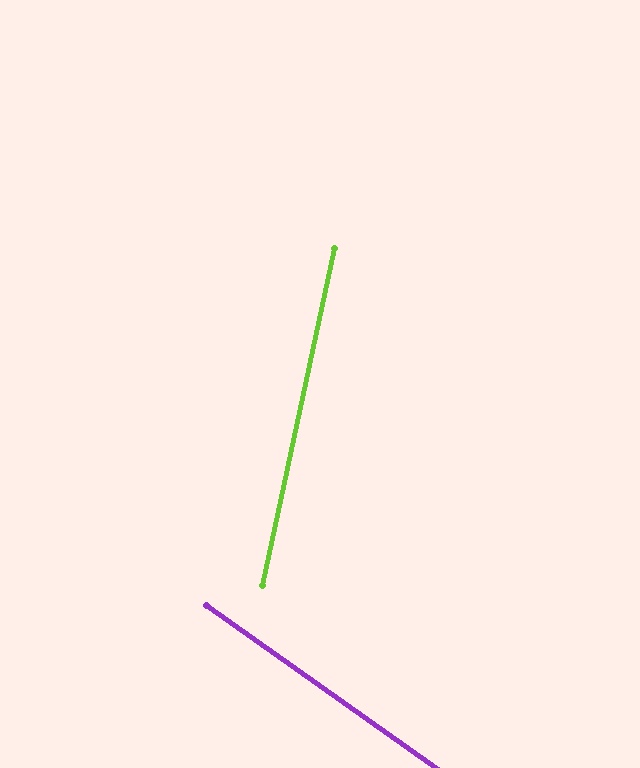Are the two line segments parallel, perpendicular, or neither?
Neither parallel nor perpendicular — they differ by about 67°.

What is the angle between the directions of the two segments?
Approximately 67 degrees.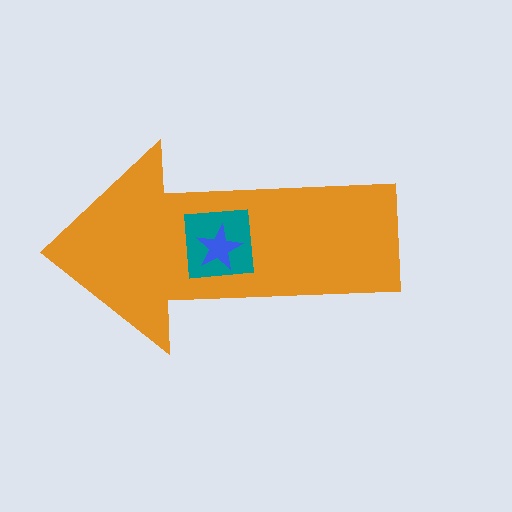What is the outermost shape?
The orange arrow.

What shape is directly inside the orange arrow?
The teal square.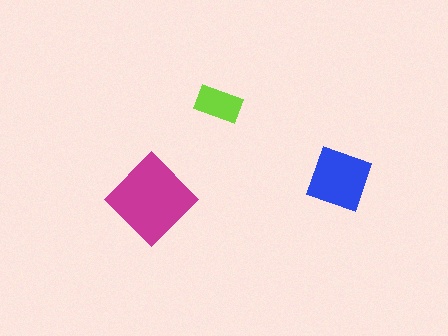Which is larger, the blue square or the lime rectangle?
The blue square.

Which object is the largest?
The magenta diamond.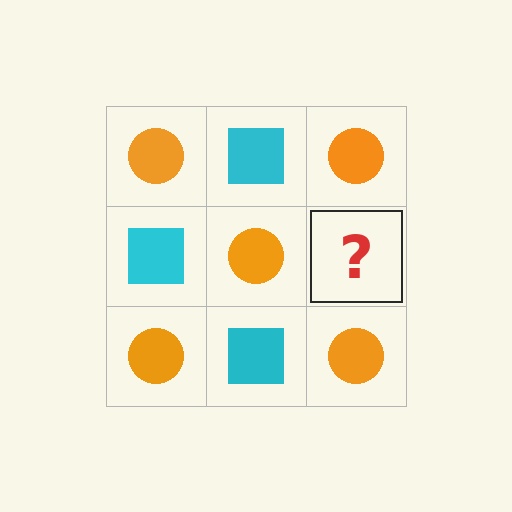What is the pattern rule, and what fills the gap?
The rule is that it alternates orange circle and cyan square in a checkerboard pattern. The gap should be filled with a cyan square.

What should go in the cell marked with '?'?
The missing cell should contain a cyan square.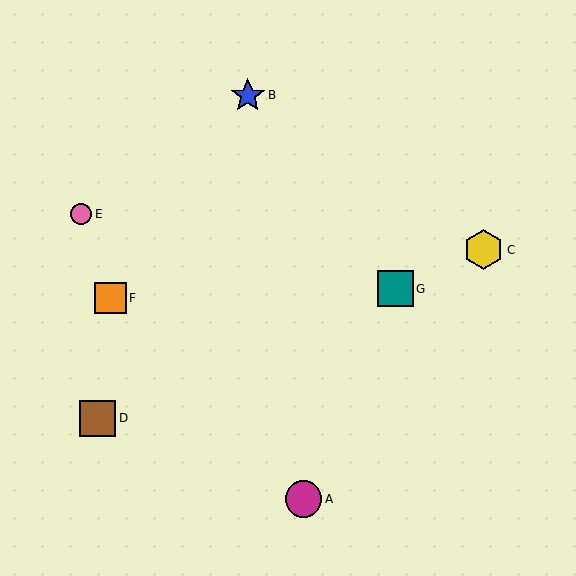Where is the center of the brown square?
The center of the brown square is at (98, 418).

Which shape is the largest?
The yellow hexagon (labeled C) is the largest.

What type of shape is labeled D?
Shape D is a brown square.